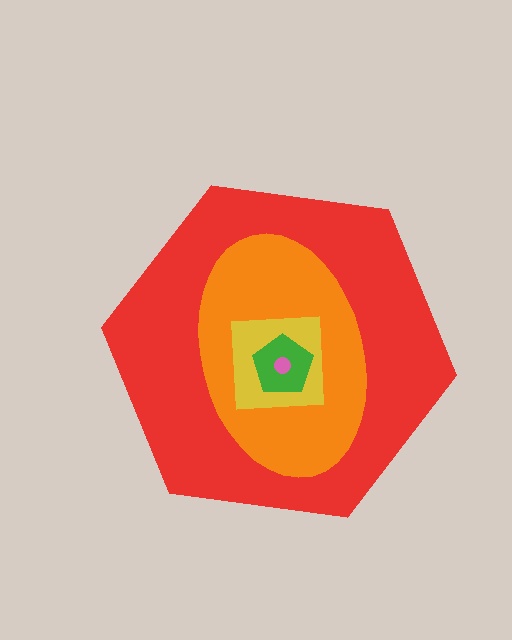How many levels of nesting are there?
5.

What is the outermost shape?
The red hexagon.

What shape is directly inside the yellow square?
The green pentagon.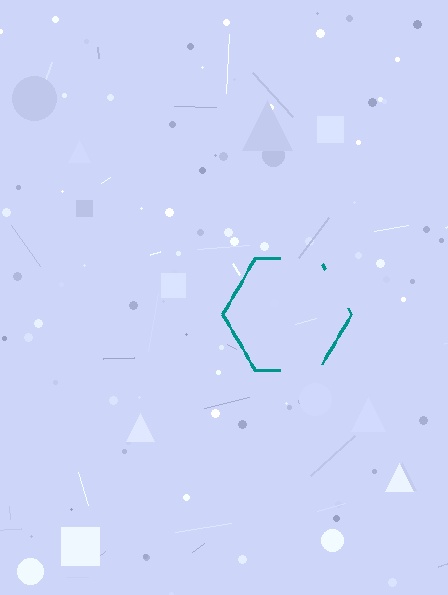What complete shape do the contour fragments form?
The contour fragments form a hexagon.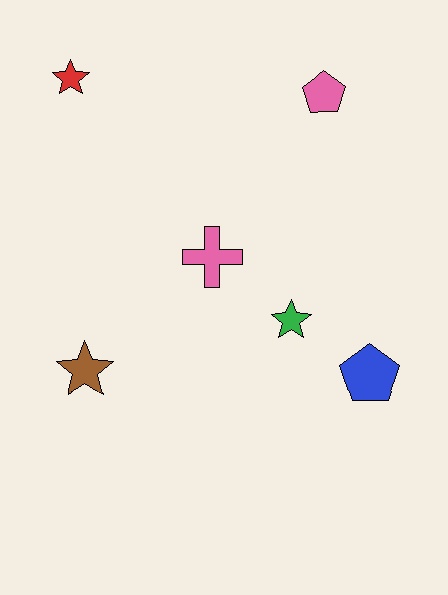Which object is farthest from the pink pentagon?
The brown star is farthest from the pink pentagon.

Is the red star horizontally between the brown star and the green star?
No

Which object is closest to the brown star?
The pink cross is closest to the brown star.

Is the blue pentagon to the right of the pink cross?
Yes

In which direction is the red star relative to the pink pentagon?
The red star is to the left of the pink pentagon.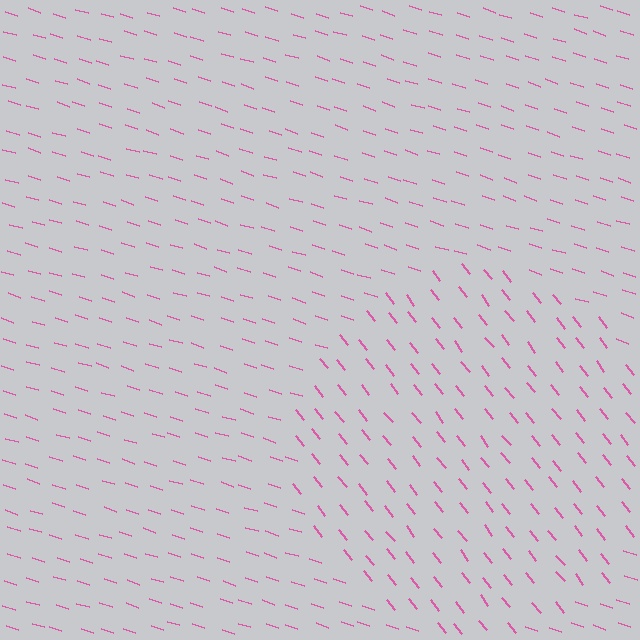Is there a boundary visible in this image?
Yes, there is a texture boundary formed by a change in line orientation.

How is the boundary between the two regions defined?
The boundary is defined purely by a change in line orientation (approximately 34 degrees difference). All lines are the same color and thickness.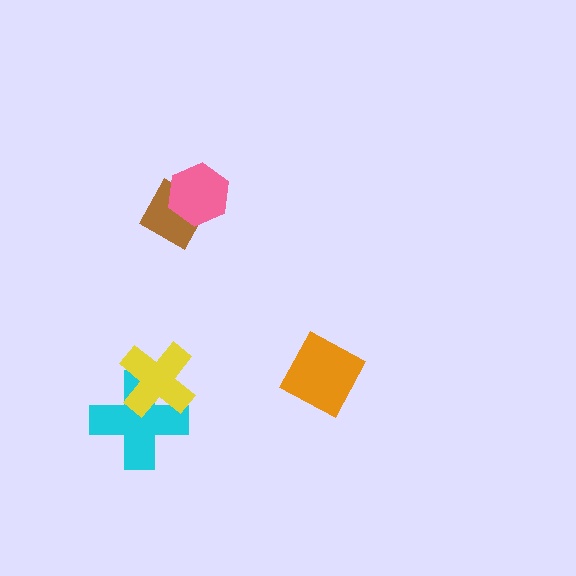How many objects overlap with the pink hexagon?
1 object overlaps with the pink hexagon.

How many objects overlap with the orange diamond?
0 objects overlap with the orange diamond.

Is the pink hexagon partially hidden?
No, no other shape covers it.